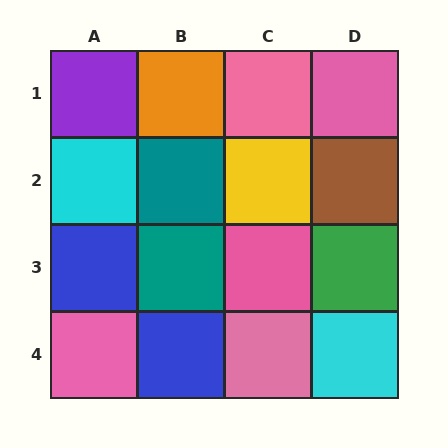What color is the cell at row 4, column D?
Cyan.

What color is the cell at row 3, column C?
Pink.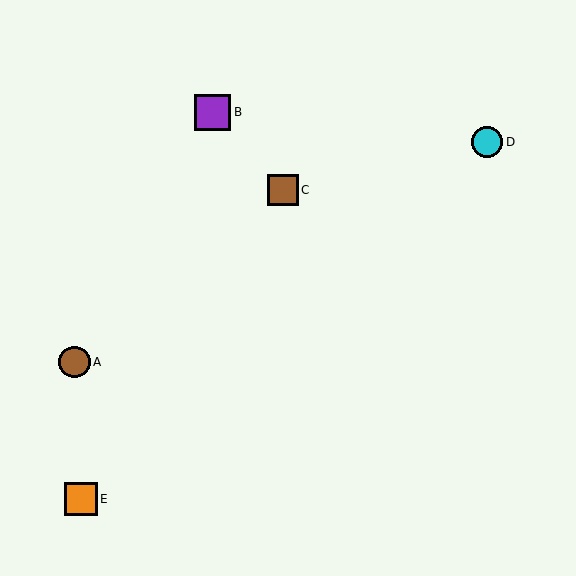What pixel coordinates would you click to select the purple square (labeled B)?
Click at (212, 112) to select the purple square B.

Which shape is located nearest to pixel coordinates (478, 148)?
The cyan circle (labeled D) at (487, 142) is nearest to that location.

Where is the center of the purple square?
The center of the purple square is at (212, 112).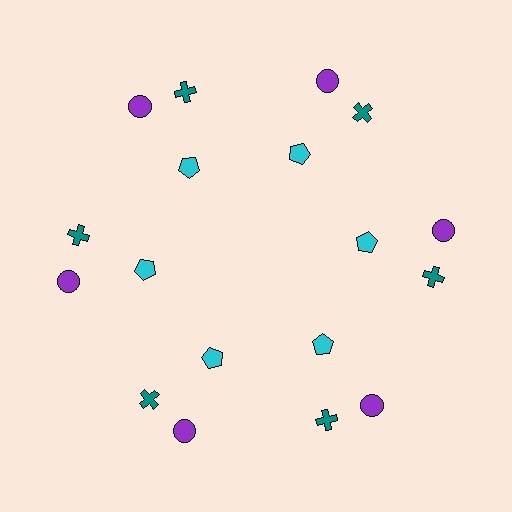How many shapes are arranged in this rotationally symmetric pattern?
There are 18 shapes, arranged in 6 groups of 3.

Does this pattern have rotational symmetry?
Yes, this pattern has 6-fold rotational symmetry. It looks the same after rotating 60 degrees around the center.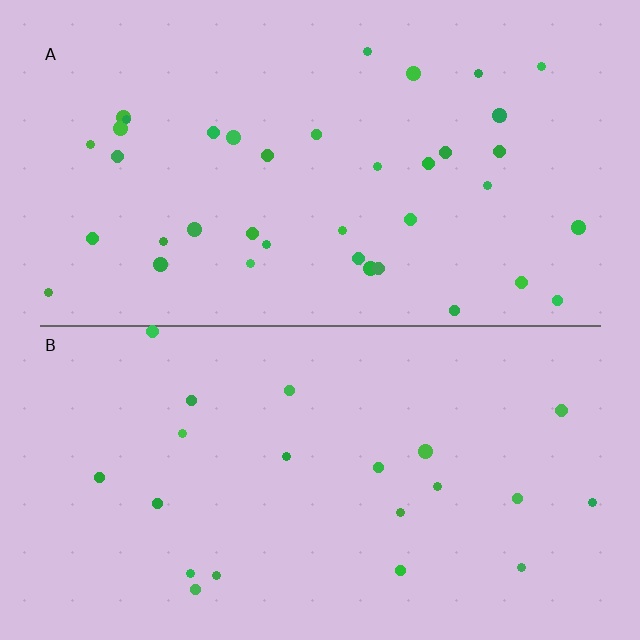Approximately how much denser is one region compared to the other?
Approximately 1.8× — region A over region B.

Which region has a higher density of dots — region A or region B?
A (the top).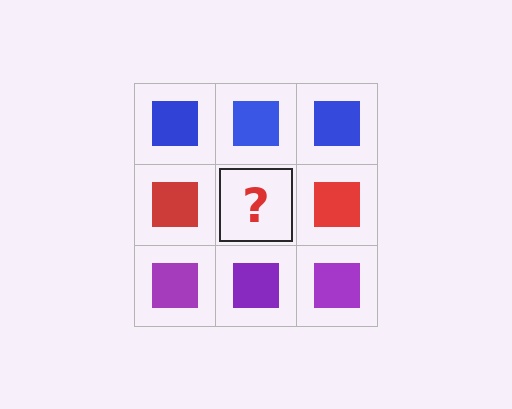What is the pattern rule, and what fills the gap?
The rule is that each row has a consistent color. The gap should be filled with a red square.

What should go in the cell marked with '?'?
The missing cell should contain a red square.